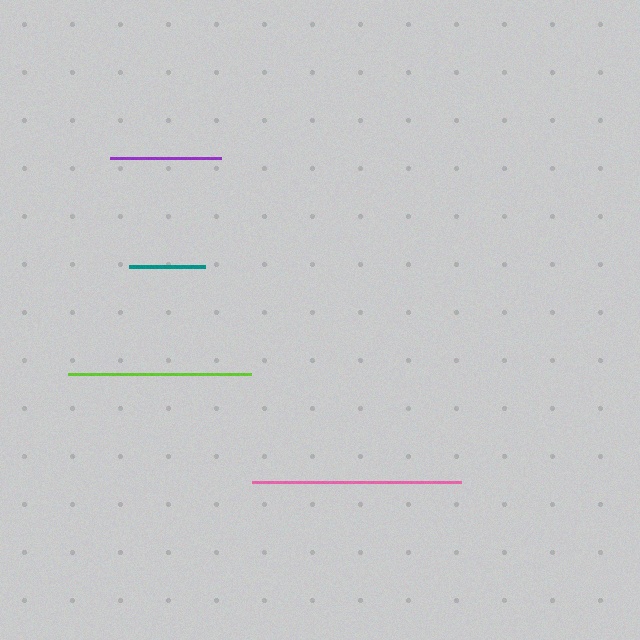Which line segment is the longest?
The pink line is the longest at approximately 209 pixels.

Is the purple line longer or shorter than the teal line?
The purple line is longer than the teal line.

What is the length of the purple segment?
The purple segment is approximately 111 pixels long.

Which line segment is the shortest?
The teal line is the shortest at approximately 76 pixels.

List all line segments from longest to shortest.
From longest to shortest: pink, lime, purple, teal.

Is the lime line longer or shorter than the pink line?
The pink line is longer than the lime line.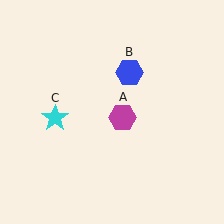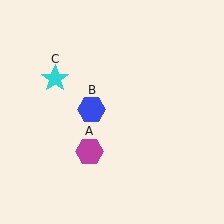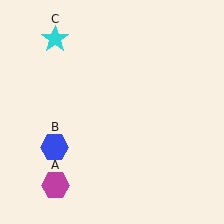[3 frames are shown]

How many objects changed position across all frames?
3 objects changed position: magenta hexagon (object A), blue hexagon (object B), cyan star (object C).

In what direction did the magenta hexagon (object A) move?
The magenta hexagon (object A) moved down and to the left.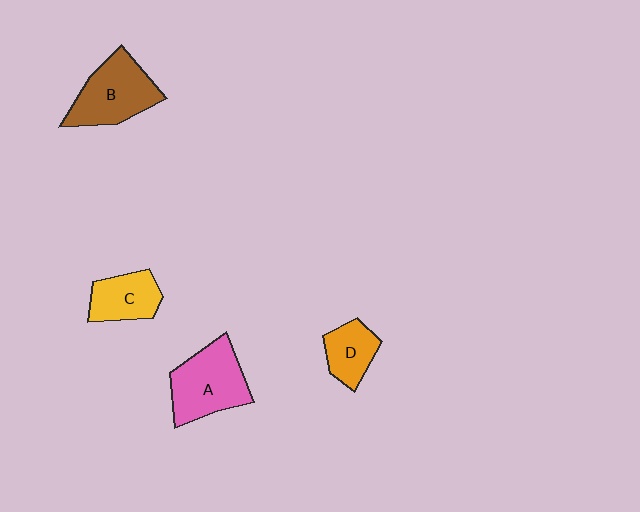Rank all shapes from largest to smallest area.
From largest to smallest: A (pink), B (brown), C (yellow), D (orange).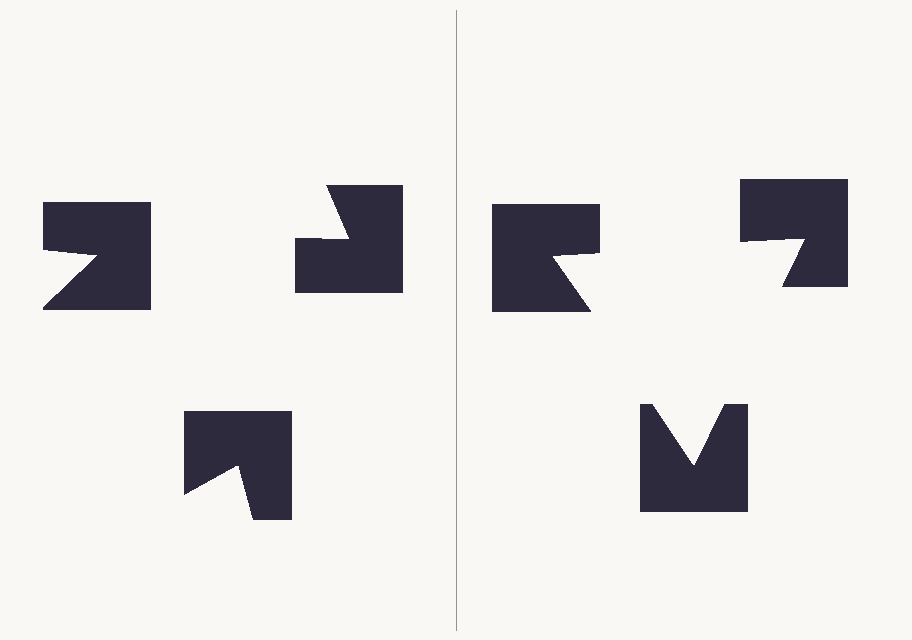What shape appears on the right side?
An illusory triangle.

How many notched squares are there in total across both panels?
6 — 3 on each side.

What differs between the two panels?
The notched squares are positioned identically on both sides; only the wedge orientations differ. On the right they align to a triangle; on the left they are misaligned.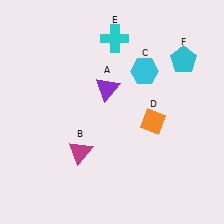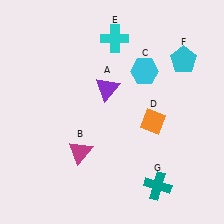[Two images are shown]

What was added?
A teal cross (G) was added in Image 2.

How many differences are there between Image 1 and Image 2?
There is 1 difference between the two images.